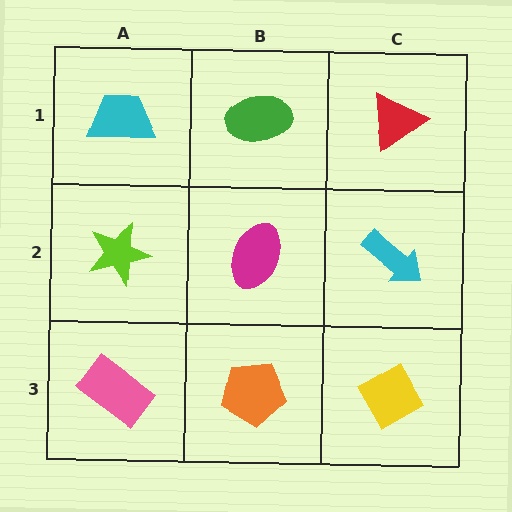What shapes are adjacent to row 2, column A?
A cyan trapezoid (row 1, column A), a pink rectangle (row 3, column A), a magenta ellipse (row 2, column B).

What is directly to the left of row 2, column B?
A lime star.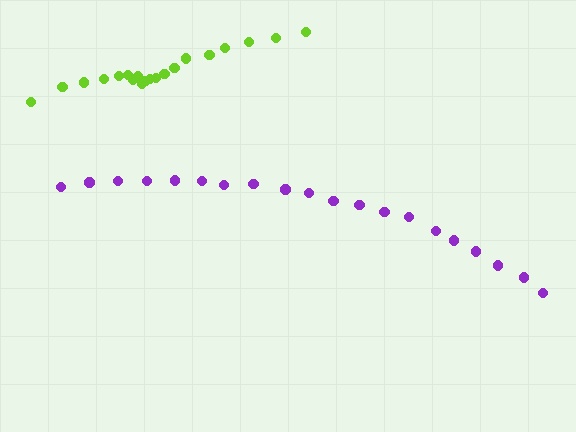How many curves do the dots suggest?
There are 2 distinct paths.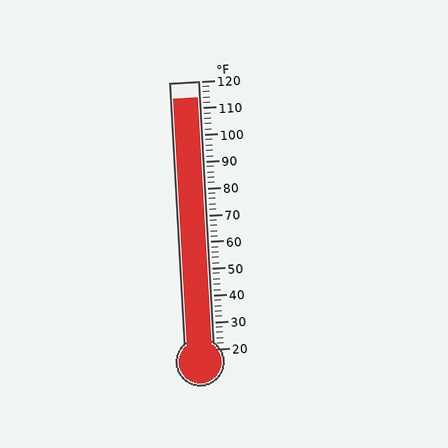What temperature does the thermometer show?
The thermometer shows approximately 114°F.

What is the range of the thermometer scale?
The thermometer scale ranges from 20°F to 120°F.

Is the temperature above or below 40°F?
The temperature is above 40°F.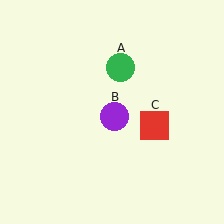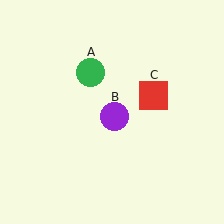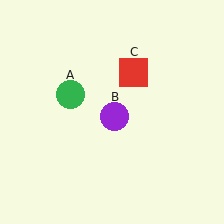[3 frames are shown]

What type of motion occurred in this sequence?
The green circle (object A), red square (object C) rotated counterclockwise around the center of the scene.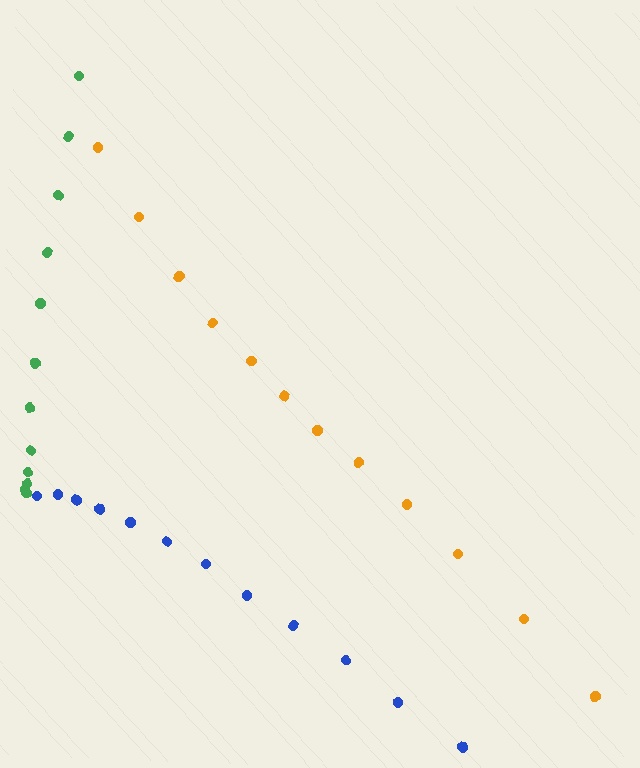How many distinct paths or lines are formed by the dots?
There are 3 distinct paths.